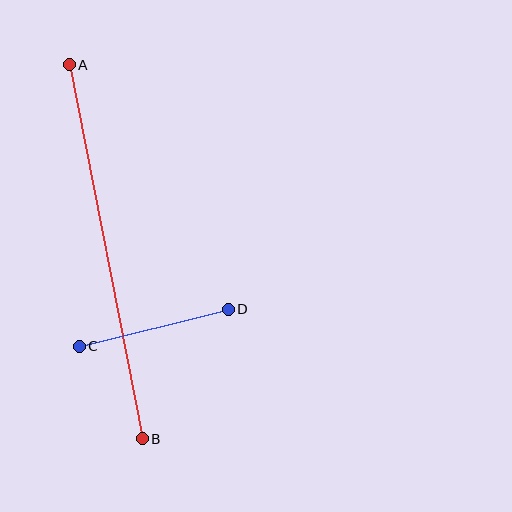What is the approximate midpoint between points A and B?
The midpoint is at approximately (106, 252) pixels.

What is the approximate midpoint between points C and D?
The midpoint is at approximately (154, 328) pixels.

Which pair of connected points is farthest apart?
Points A and B are farthest apart.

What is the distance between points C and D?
The distance is approximately 154 pixels.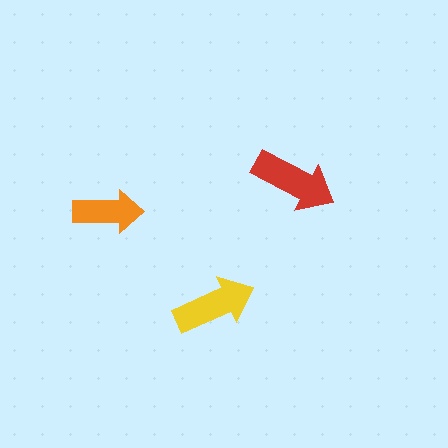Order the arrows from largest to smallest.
the red one, the yellow one, the orange one.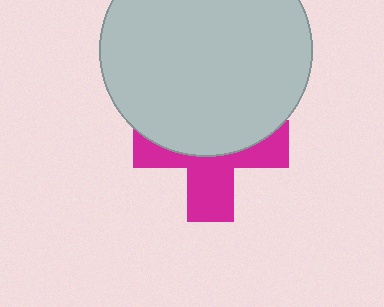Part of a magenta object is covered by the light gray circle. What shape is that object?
It is a cross.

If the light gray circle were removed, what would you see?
You would see the complete magenta cross.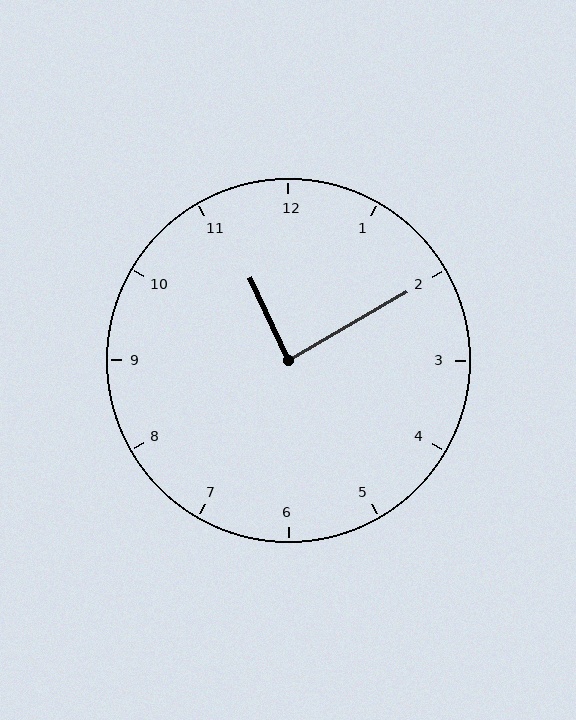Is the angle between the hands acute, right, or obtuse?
It is right.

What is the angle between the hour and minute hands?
Approximately 85 degrees.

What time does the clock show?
11:10.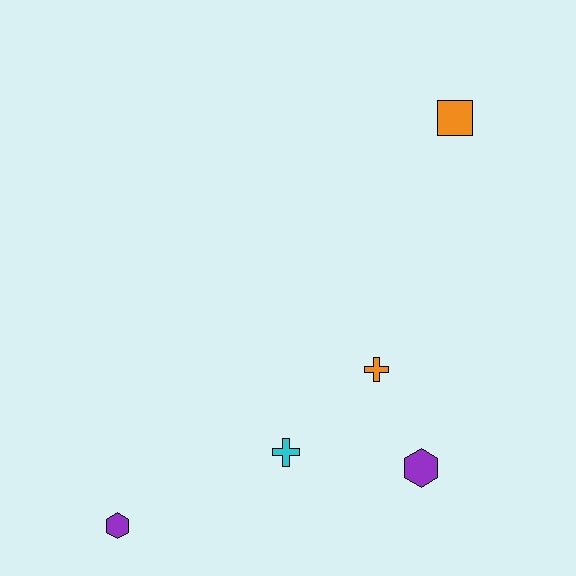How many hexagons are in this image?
There are 2 hexagons.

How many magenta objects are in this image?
There are no magenta objects.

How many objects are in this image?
There are 5 objects.